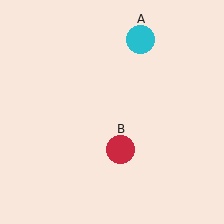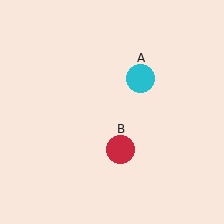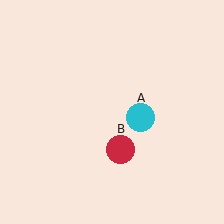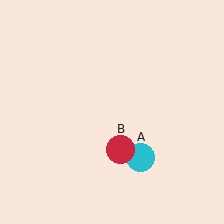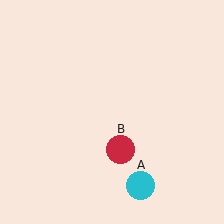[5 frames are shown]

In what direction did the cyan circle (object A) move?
The cyan circle (object A) moved down.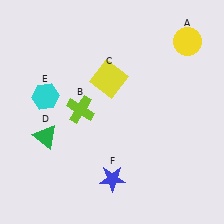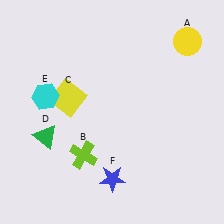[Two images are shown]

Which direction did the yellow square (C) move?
The yellow square (C) moved left.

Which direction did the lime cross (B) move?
The lime cross (B) moved down.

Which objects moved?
The objects that moved are: the lime cross (B), the yellow square (C).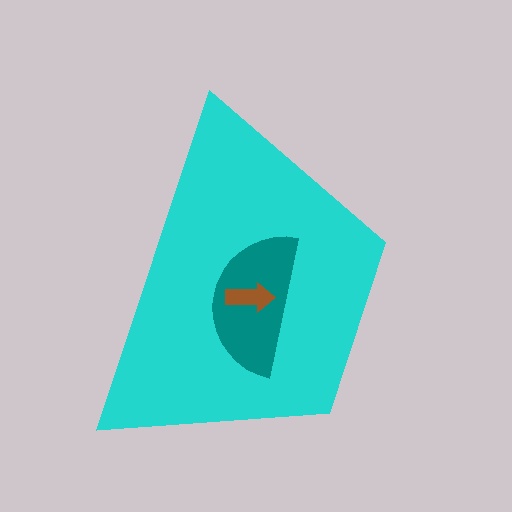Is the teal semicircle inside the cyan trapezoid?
Yes.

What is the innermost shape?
The brown arrow.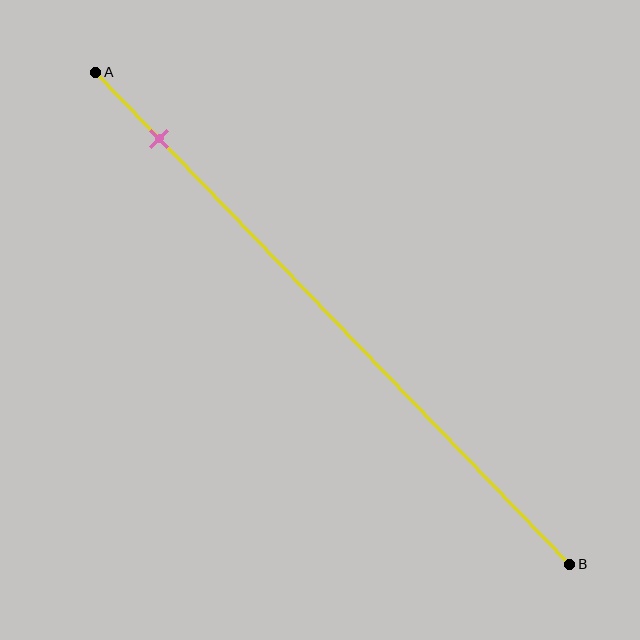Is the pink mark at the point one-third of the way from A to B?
No, the mark is at about 15% from A, not at the 33% one-third point.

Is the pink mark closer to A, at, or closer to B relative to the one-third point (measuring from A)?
The pink mark is closer to point A than the one-third point of segment AB.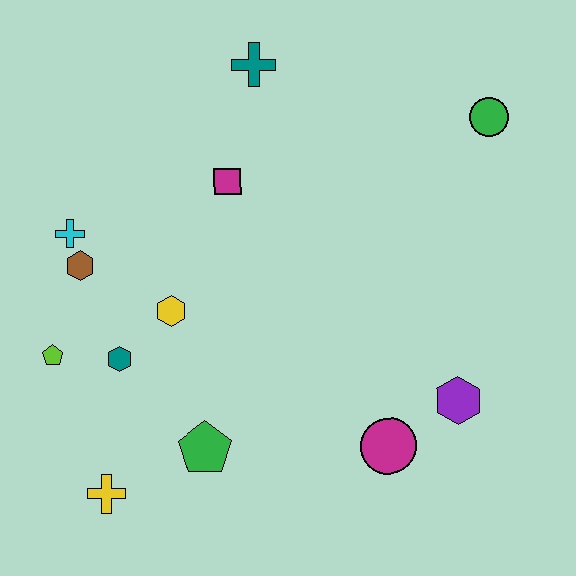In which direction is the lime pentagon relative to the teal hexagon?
The lime pentagon is to the left of the teal hexagon.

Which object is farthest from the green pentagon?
The green circle is farthest from the green pentagon.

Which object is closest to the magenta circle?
The purple hexagon is closest to the magenta circle.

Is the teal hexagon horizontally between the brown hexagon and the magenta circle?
Yes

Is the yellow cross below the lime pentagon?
Yes